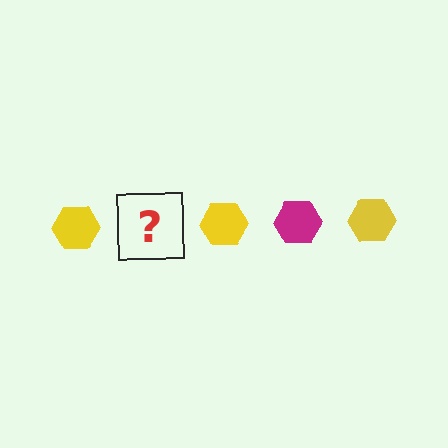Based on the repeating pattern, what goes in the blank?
The blank should be a magenta hexagon.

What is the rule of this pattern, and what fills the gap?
The rule is that the pattern cycles through yellow, magenta hexagons. The gap should be filled with a magenta hexagon.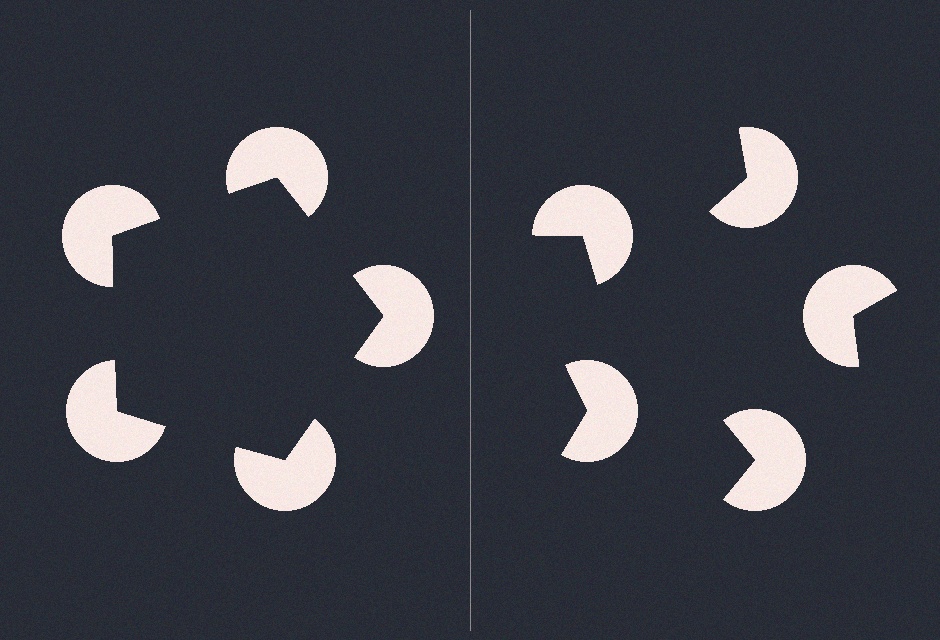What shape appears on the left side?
An illusory pentagon.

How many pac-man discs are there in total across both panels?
10 — 5 on each side.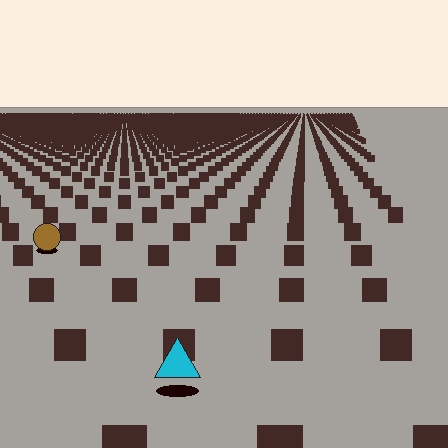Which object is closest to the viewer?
The cyan triangle is closest. The texture marks near it are larger and more spread out.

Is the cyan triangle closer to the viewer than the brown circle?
Yes. The cyan triangle is closer — you can tell from the texture gradient: the ground texture is coarser near it.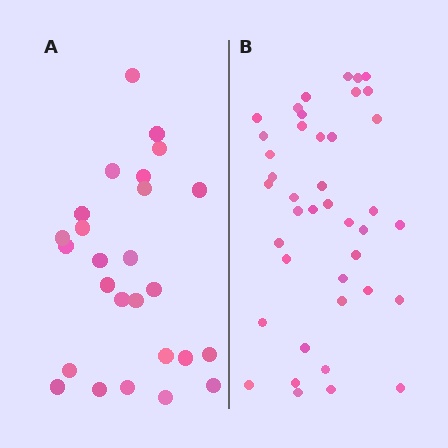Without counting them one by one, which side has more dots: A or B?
Region B (the right region) has more dots.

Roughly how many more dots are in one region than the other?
Region B has approximately 15 more dots than region A.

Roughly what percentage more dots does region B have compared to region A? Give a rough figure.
About 60% more.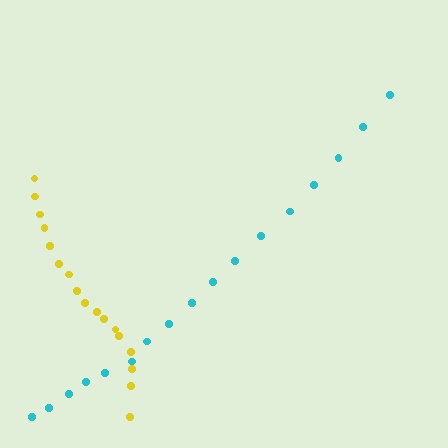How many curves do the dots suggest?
There are 2 distinct paths.